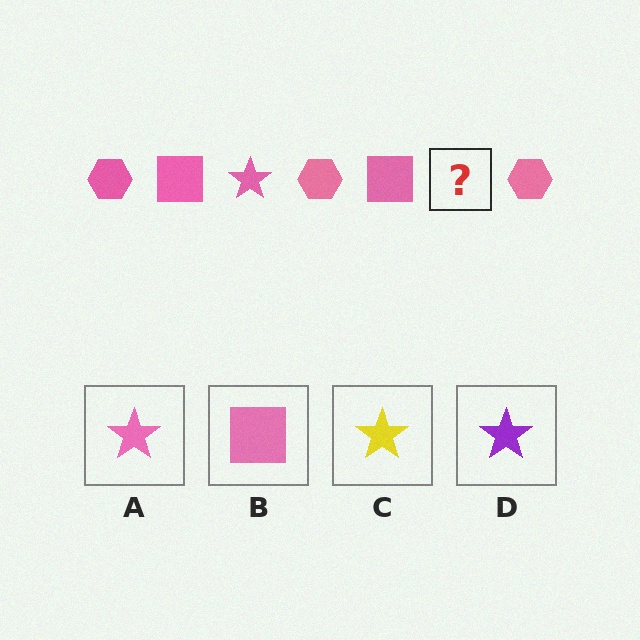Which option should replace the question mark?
Option A.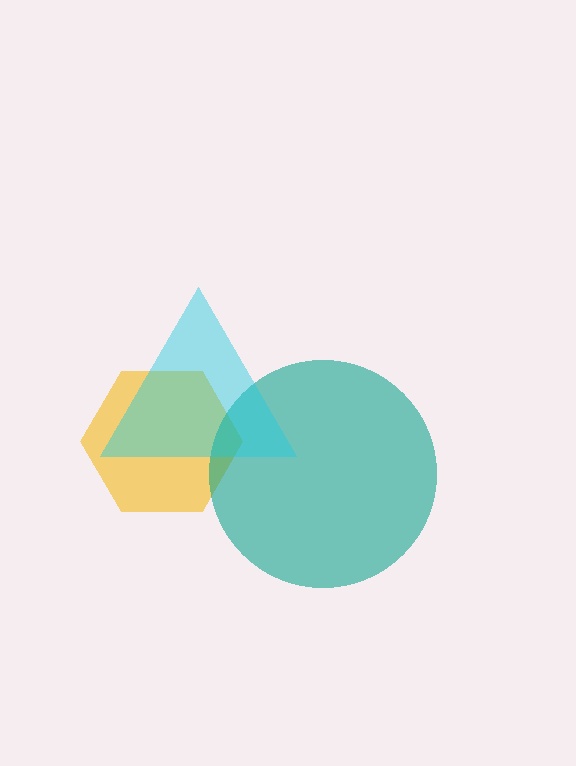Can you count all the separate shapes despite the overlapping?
Yes, there are 3 separate shapes.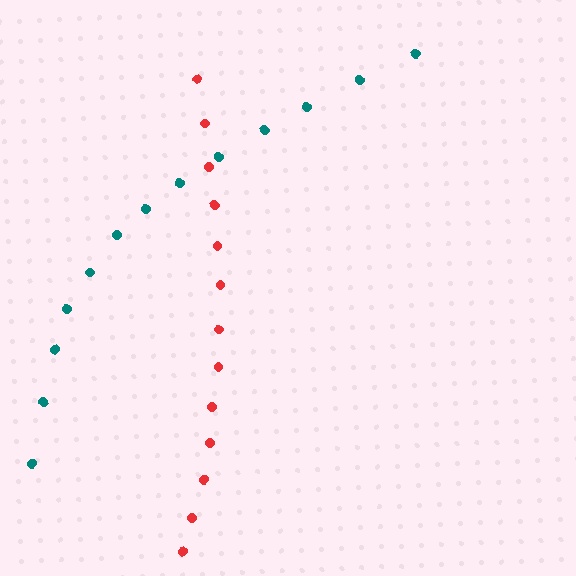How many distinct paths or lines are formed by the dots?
There are 2 distinct paths.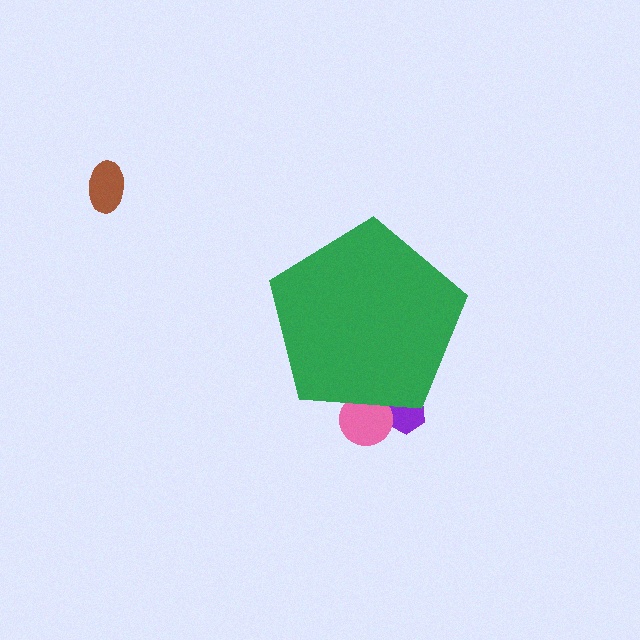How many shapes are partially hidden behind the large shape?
2 shapes are partially hidden.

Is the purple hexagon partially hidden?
Yes, the purple hexagon is partially hidden behind the green pentagon.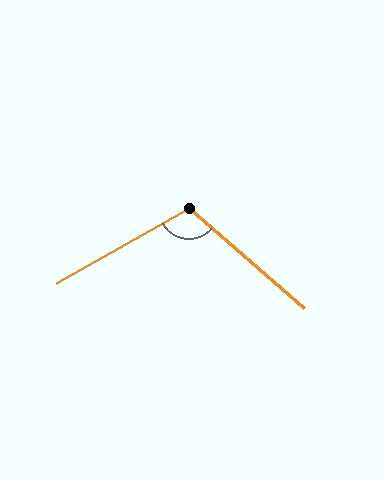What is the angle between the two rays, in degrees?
Approximately 110 degrees.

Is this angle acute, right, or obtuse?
It is obtuse.